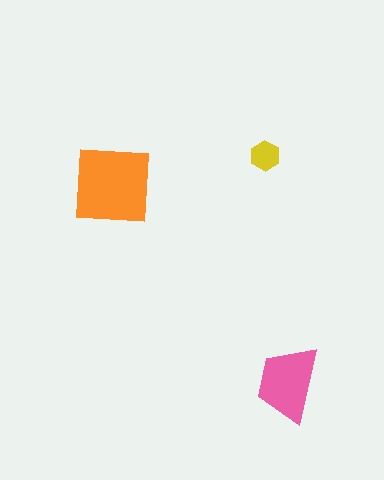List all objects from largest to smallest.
The orange square, the pink trapezoid, the yellow hexagon.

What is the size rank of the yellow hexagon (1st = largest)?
3rd.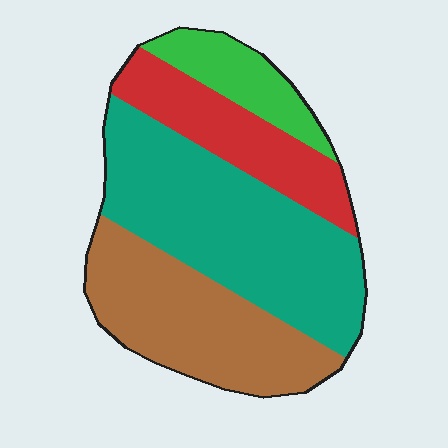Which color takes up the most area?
Teal, at roughly 40%.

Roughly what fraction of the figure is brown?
Brown covers roughly 30% of the figure.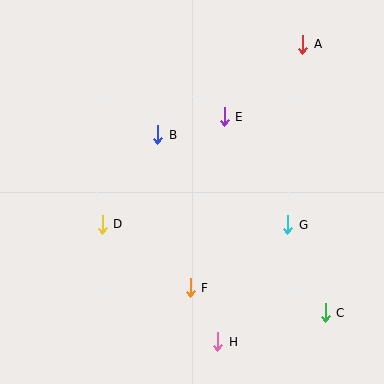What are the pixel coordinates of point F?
Point F is at (190, 288).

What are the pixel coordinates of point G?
Point G is at (288, 225).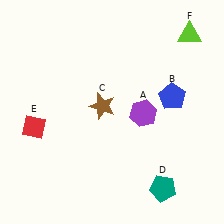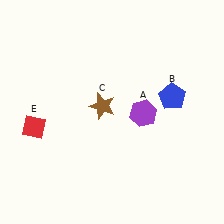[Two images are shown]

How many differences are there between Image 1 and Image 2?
There are 2 differences between the two images.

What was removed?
The lime triangle (F), the teal pentagon (D) were removed in Image 2.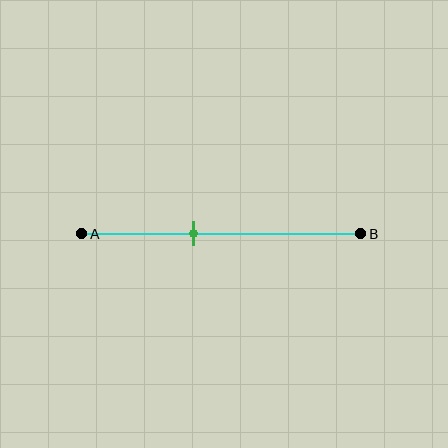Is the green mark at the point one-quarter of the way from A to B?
No, the mark is at about 40% from A, not at the 25% one-quarter point.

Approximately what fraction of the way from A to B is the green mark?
The green mark is approximately 40% of the way from A to B.